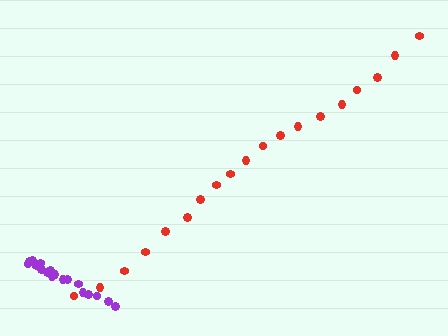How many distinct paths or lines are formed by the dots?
There are 2 distinct paths.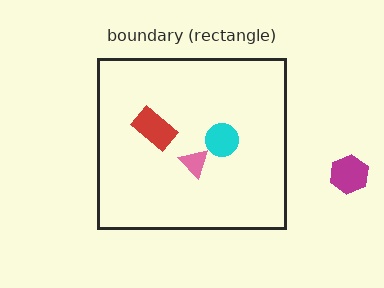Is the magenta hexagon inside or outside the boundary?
Outside.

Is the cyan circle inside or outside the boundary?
Inside.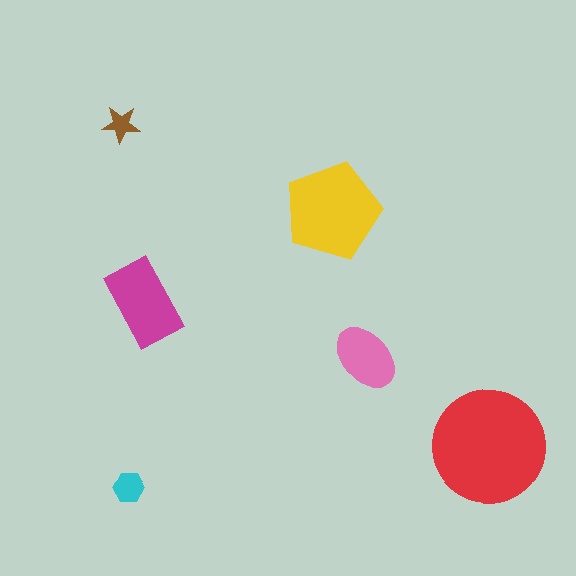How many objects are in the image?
There are 6 objects in the image.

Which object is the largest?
The red circle.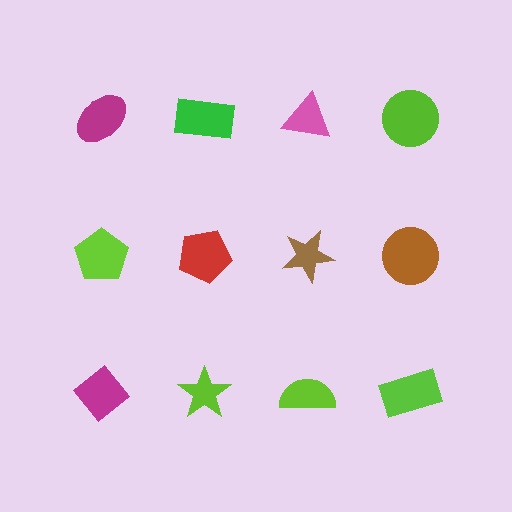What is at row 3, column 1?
A magenta diamond.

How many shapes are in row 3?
4 shapes.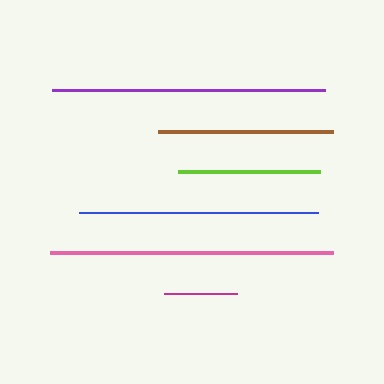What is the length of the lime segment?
The lime segment is approximately 142 pixels long.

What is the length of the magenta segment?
The magenta segment is approximately 73 pixels long.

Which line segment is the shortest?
The magenta line is the shortest at approximately 73 pixels.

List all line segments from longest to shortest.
From longest to shortest: pink, purple, blue, brown, lime, magenta.